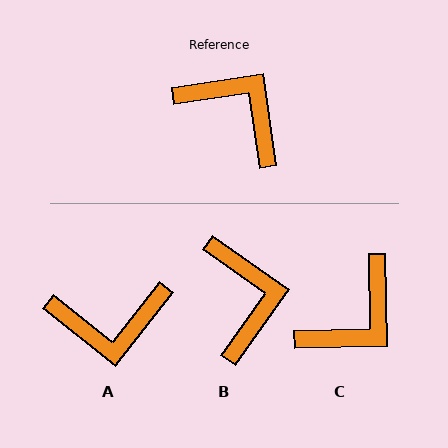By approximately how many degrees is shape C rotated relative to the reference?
Approximately 97 degrees clockwise.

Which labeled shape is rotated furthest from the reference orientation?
A, about 137 degrees away.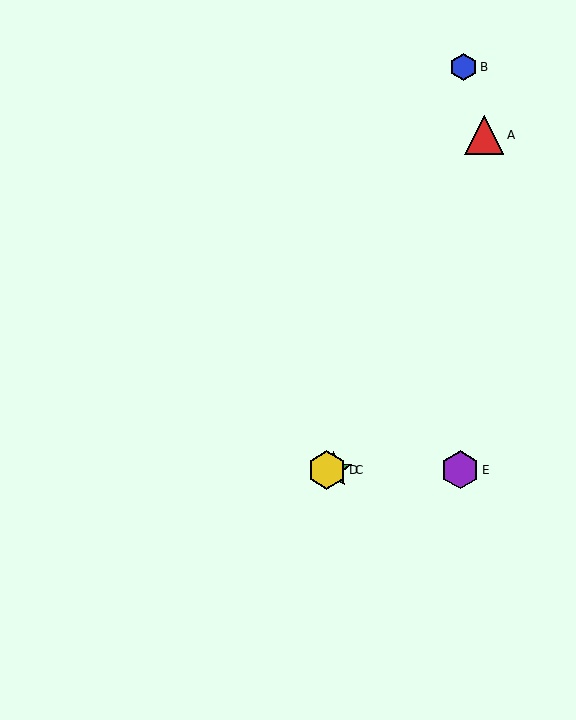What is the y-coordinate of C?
Object C is at y≈470.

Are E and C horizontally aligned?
Yes, both are at y≈470.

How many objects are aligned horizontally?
3 objects (C, D, E) are aligned horizontally.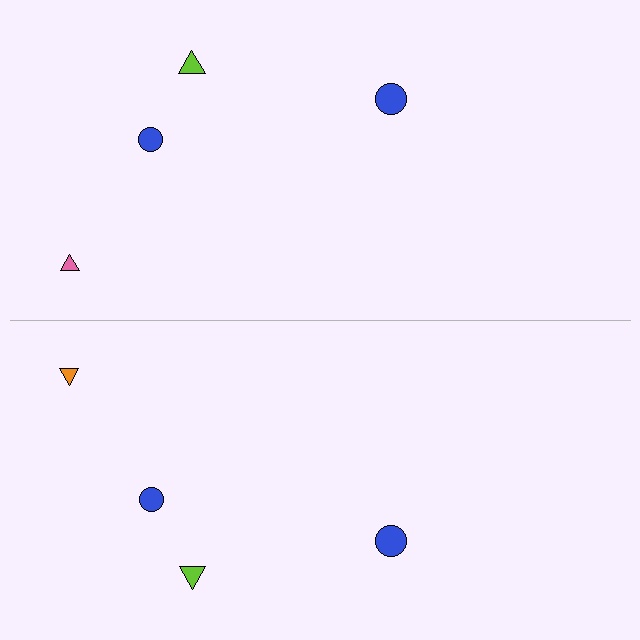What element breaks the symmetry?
The orange triangle on the bottom side breaks the symmetry — its mirror counterpart is pink.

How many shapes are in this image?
There are 8 shapes in this image.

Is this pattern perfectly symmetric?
No, the pattern is not perfectly symmetric. The orange triangle on the bottom side breaks the symmetry — its mirror counterpart is pink.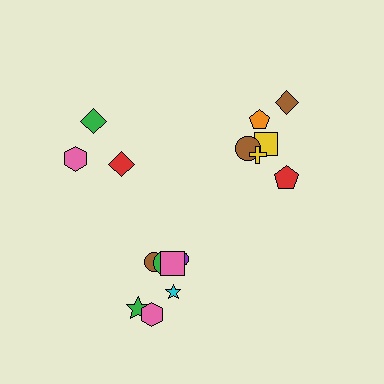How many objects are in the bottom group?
There are 7 objects.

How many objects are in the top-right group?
There are 6 objects.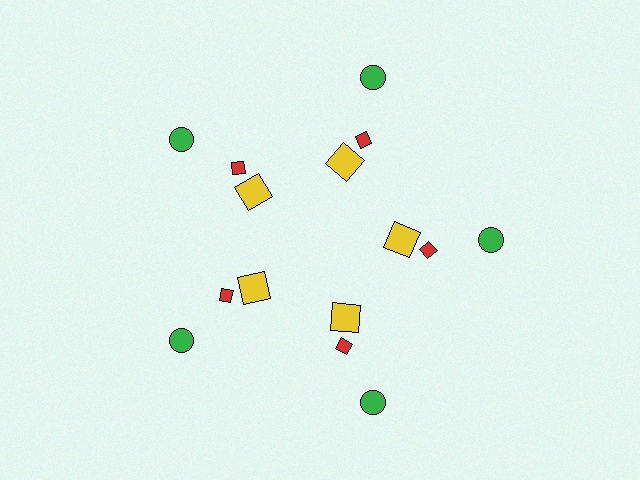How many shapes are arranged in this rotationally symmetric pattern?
There are 15 shapes, arranged in 5 groups of 3.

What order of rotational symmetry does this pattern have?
This pattern has 5-fold rotational symmetry.